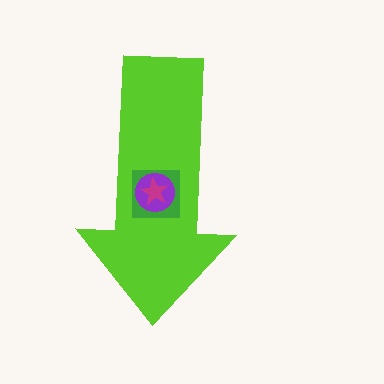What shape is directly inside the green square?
The purple circle.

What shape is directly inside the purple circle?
The magenta star.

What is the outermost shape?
The lime arrow.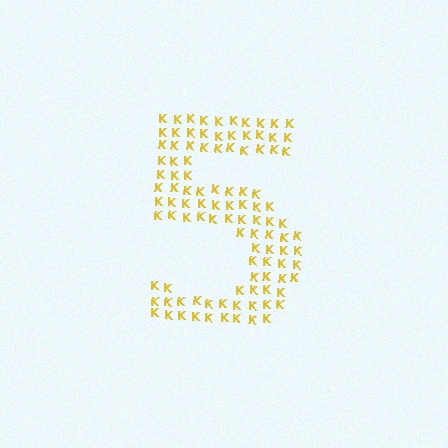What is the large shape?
The large shape is the digit 5.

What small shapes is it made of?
It is made of small letter K's.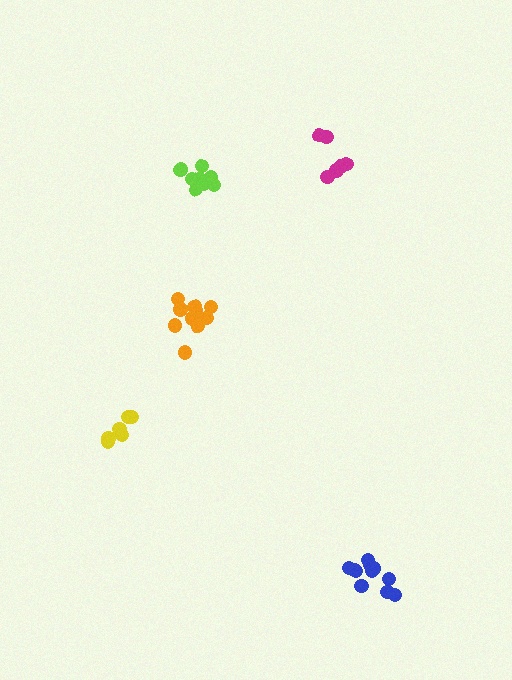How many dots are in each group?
Group 1: 11 dots, Group 2: 6 dots, Group 3: 10 dots, Group 4: 6 dots, Group 5: 10 dots (43 total).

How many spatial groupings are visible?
There are 5 spatial groupings.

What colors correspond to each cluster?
The clusters are colored: blue, yellow, lime, magenta, orange.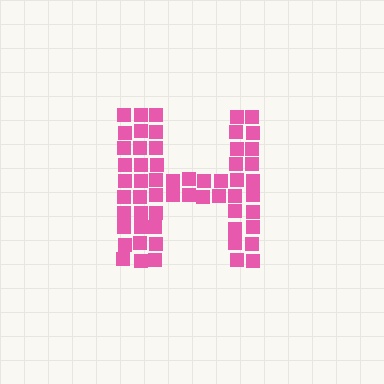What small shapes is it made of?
It is made of small squares.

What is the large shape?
The large shape is the letter H.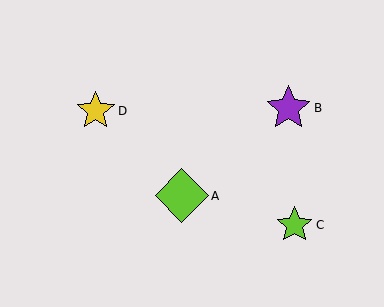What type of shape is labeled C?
Shape C is a lime star.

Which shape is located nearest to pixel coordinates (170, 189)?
The lime diamond (labeled A) at (182, 196) is nearest to that location.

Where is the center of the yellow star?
The center of the yellow star is at (96, 111).